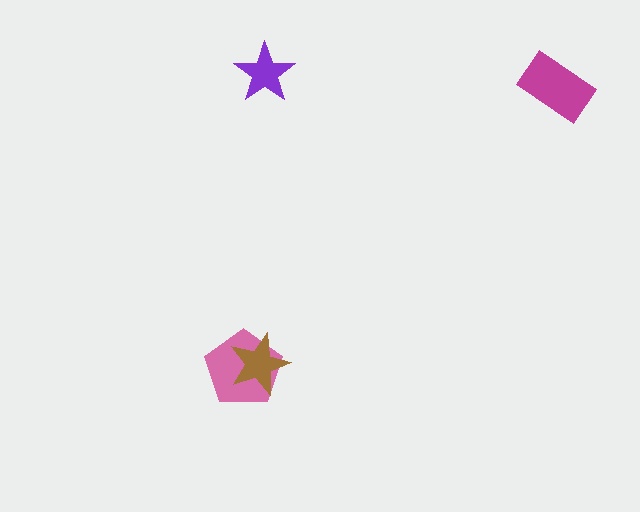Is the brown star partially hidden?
No, no other shape covers it.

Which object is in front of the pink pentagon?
The brown star is in front of the pink pentagon.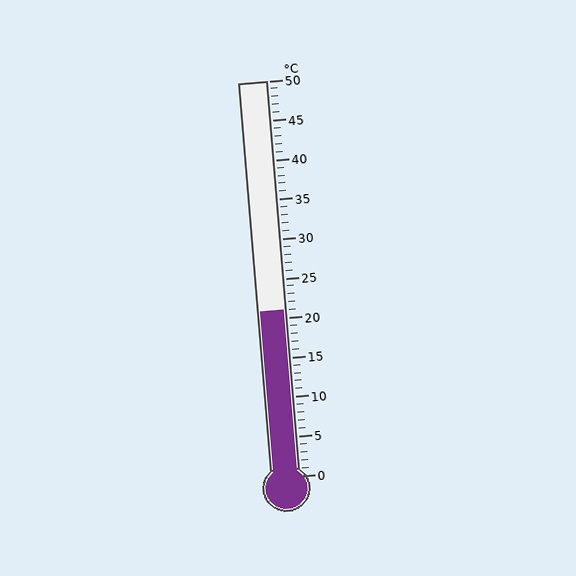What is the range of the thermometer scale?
The thermometer scale ranges from 0°C to 50°C.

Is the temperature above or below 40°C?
The temperature is below 40°C.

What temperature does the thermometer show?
The thermometer shows approximately 21°C.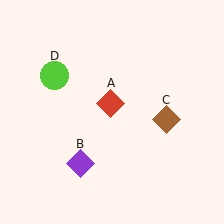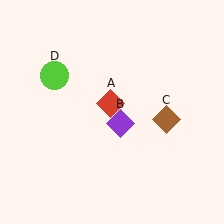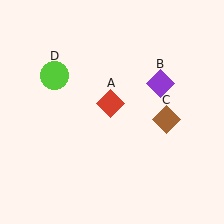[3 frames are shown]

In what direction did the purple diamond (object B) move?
The purple diamond (object B) moved up and to the right.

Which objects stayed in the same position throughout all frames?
Red diamond (object A) and brown diamond (object C) and lime circle (object D) remained stationary.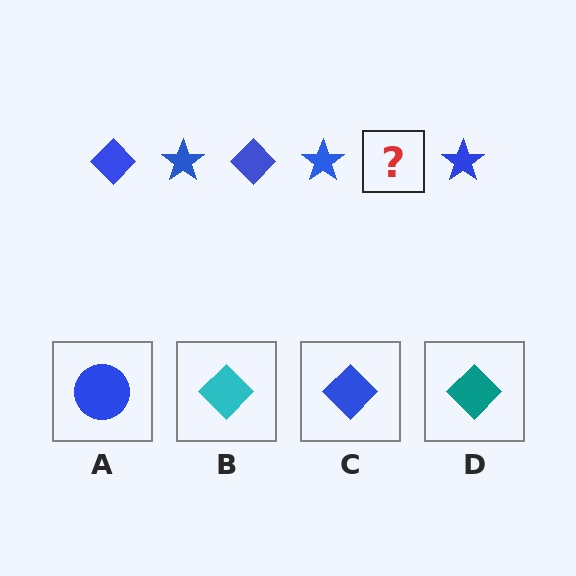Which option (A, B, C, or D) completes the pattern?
C.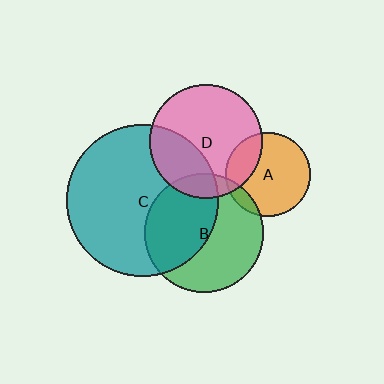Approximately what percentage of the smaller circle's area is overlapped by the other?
Approximately 10%.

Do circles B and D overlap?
Yes.